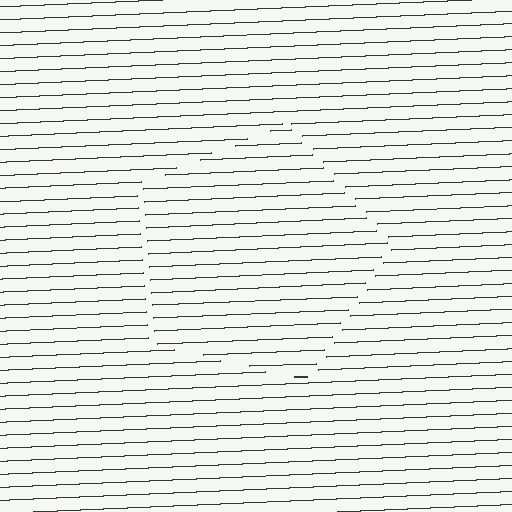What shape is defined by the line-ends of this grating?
An illusory pentagon. The interior of the shape contains the same grating, shifted by half a period — the contour is defined by the phase discontinuity where line-ends from the inner and outer gratings abut.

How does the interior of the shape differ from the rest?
The interior of the shape contains the same grating, shifted by half a period — the contour is defined by the phase discontinuity where line-ends from the inner and outer gratings abut.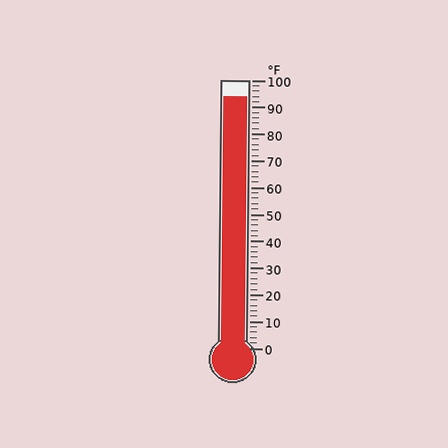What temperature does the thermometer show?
The thermometer shows approximately 94°F.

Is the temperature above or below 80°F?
The temperature is above 80°F.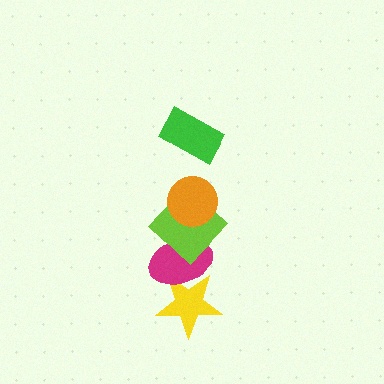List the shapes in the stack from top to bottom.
From top to bottom: the green rectangle, the orange circle, the lime diamond, the magenta ellipse, the yellow star.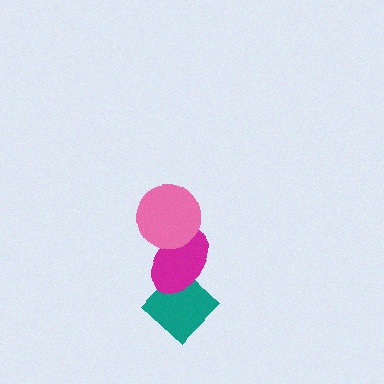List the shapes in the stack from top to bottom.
From top to bottom: the pink circle, the magenta ellipse, the teal diamond.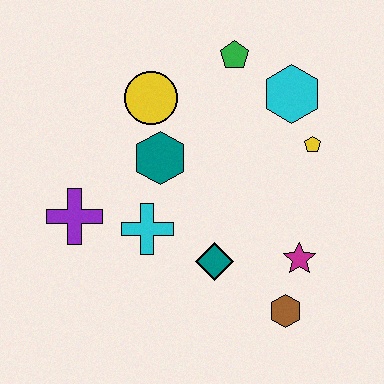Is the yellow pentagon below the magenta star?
No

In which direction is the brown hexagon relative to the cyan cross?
The brown hexagon is to the right of the cyan cross.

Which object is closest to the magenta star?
The brown hexagon is closest to the magenta star.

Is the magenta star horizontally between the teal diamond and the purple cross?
No